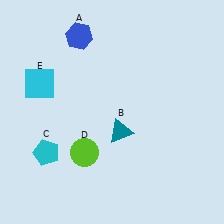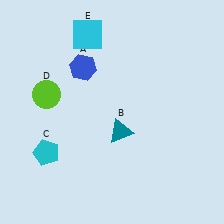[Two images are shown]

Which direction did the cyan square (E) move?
The cyan square (E) moved up.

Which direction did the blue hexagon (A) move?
The blue hexagon (A) moved down.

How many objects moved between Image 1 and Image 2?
3 objects moved between the two images.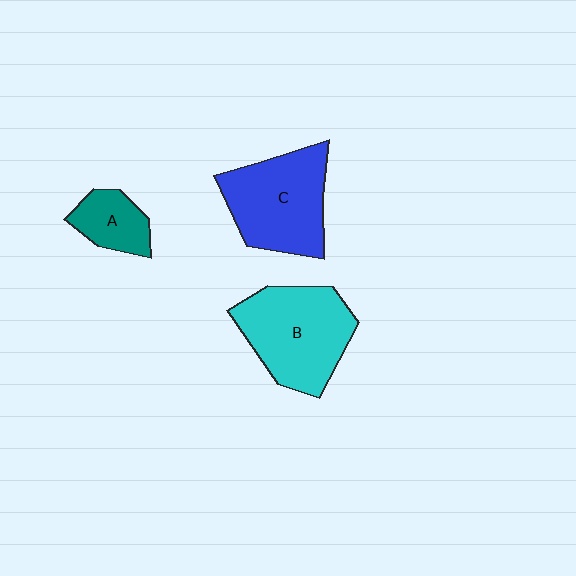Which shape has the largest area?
Shape B (cyan).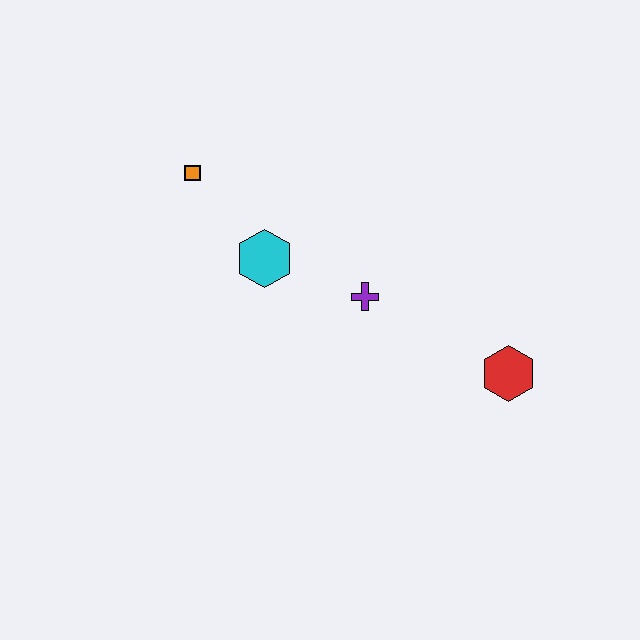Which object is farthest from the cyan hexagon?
The red hexagon is farthest from the cyan hexagon.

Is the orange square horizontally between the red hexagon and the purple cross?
No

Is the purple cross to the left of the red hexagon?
Yes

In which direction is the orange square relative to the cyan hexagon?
The orange square is above the cyan hexagon.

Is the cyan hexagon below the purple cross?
No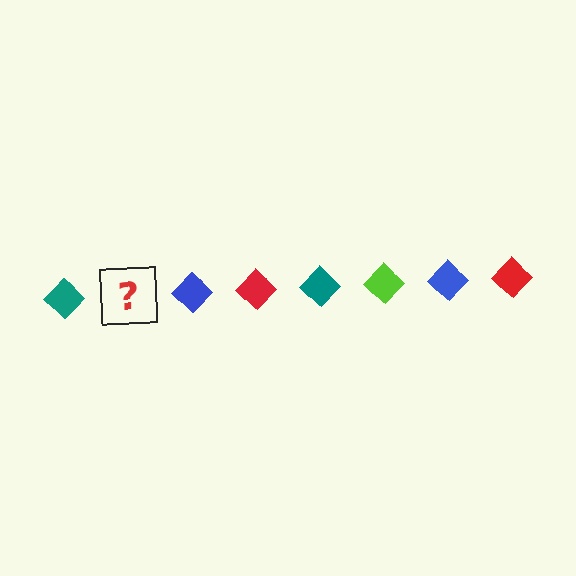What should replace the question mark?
The question mark should be replaced with a lime diamond.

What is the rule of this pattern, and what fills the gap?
The rule is that the pattern cycles through teal, lime, blue, red diamonds. The gap should be filled with a lime diamond.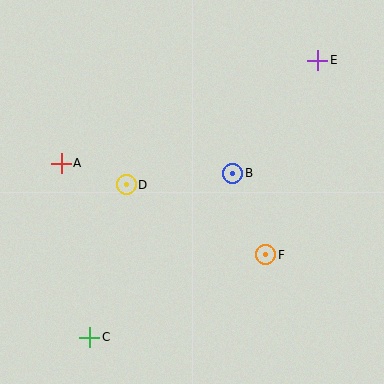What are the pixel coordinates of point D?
Point D is at (126, 185).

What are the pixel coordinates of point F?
Point F is at (266, 255).